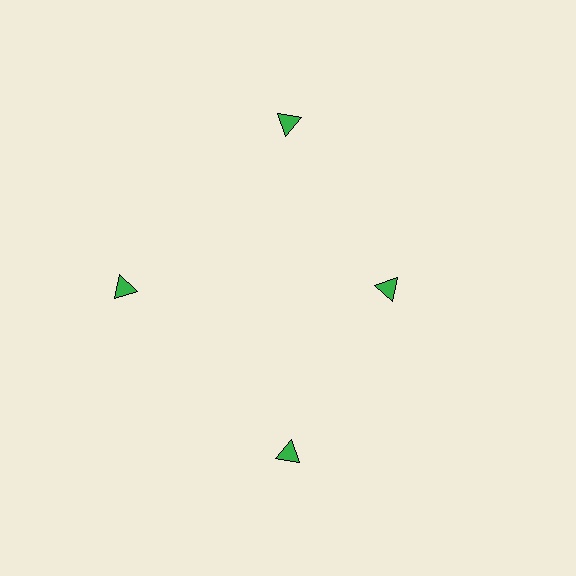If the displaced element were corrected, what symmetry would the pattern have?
It would have 4-fold rotational symmetry — the pattern would map onto itself every 90 degrees.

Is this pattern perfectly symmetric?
No. The 4 green triangles are arranged in a ring, but one element near the 3 o'clock position is pulled inward toward the center, breaking the 4-fold rotational symmetry.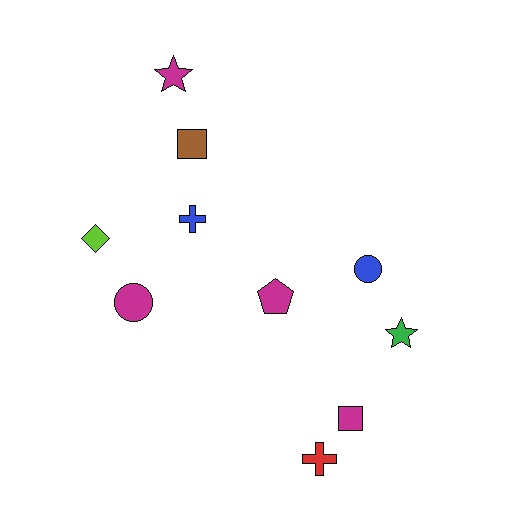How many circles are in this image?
There are 2 circles.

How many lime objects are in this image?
There is 1 lime object.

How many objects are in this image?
There are 10 objects.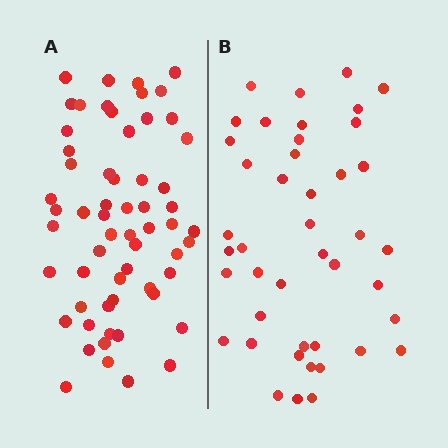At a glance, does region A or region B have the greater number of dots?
Region A (the left region) has more dots.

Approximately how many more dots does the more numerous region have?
Region A has approximately 15 more dots than region B.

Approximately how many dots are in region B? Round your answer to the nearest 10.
About 40 dots. (The exact count is 43, which rounds to 40.)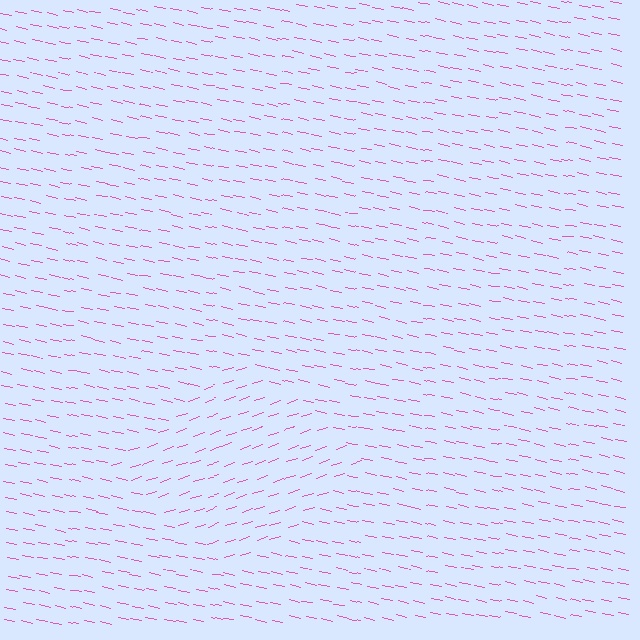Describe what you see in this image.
The image is filled with small pink line segments. A diamond region in the image has lines oriented differently from the surrounding lines, creating a visible texture boundary.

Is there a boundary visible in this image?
Yes, there is a texture boundary formed by a change in line orientation.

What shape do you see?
I see a diamond.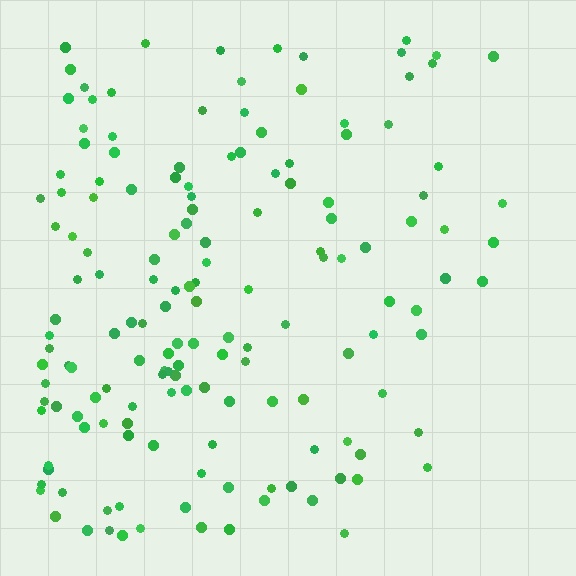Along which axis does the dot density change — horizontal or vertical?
Horizontal.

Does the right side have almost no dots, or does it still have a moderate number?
Still a moderate number, just noticeably fewer than the left.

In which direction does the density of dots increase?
From right to left, with the left side densest.